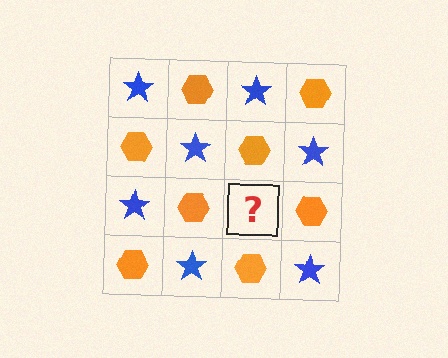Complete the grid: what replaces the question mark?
The question mark should be replaced with a blue star.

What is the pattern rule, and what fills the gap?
The rule is that it alternates blue star and orange hexagon in a checkerboard pattern. The gap should be filled with a blue star.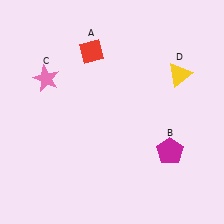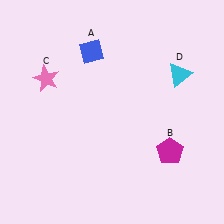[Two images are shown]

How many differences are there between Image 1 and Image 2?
There are 2 differences between the two images.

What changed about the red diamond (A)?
In Image 1, A is red. In Image 2, it changed to blue.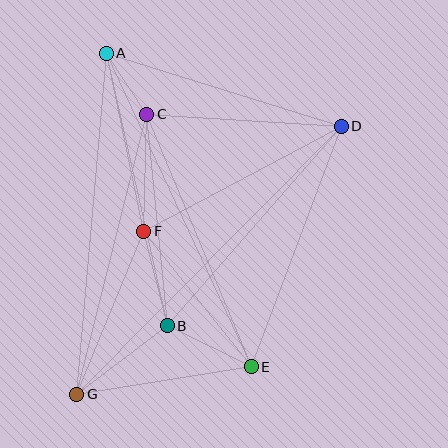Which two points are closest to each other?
Points A and C are closest to each other.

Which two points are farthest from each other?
Points D and G are farthest from each other.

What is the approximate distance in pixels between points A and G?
The distance between A and G is approximately 343 pixels.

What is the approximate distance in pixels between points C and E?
The distance between C and E is approximately 273 pixels.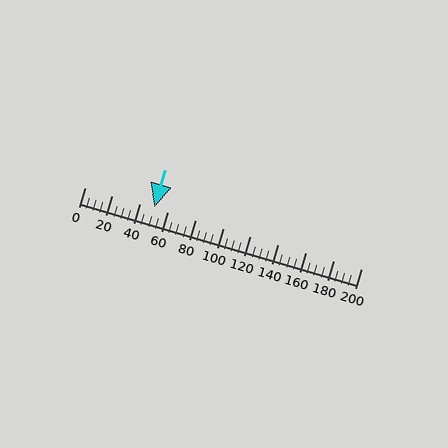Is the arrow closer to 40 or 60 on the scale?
The arrow is closer to 60.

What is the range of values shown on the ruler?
The ruler shows values from 0 to 200.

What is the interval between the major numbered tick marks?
The major tick marks are spaced 20 units apart.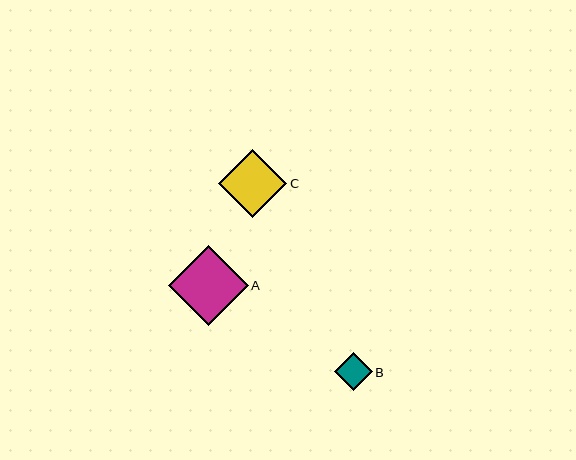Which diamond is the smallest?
Diamond B is the smallest with a size of approximately 38 pixels.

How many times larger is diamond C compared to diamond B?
Diamond C is approximately 1.8 times the size of diamond B.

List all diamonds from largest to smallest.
From largest to smallest: A, C, B.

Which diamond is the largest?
Diamond A is the largest with a size of approximately 80 pixels.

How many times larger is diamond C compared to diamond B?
Diamond C is approximately 1.8 times the size of diamond B.